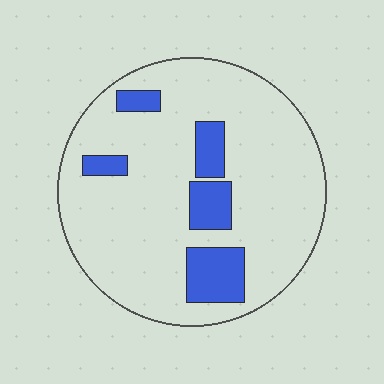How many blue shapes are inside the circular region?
5.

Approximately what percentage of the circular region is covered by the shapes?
Approximately 15%.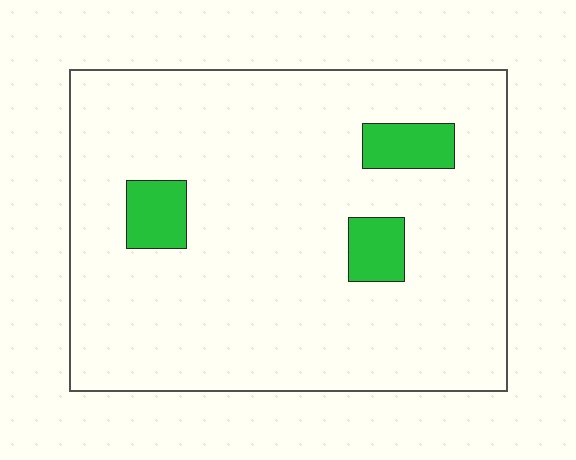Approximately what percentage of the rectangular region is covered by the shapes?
Approximately 10%.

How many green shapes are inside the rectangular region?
3.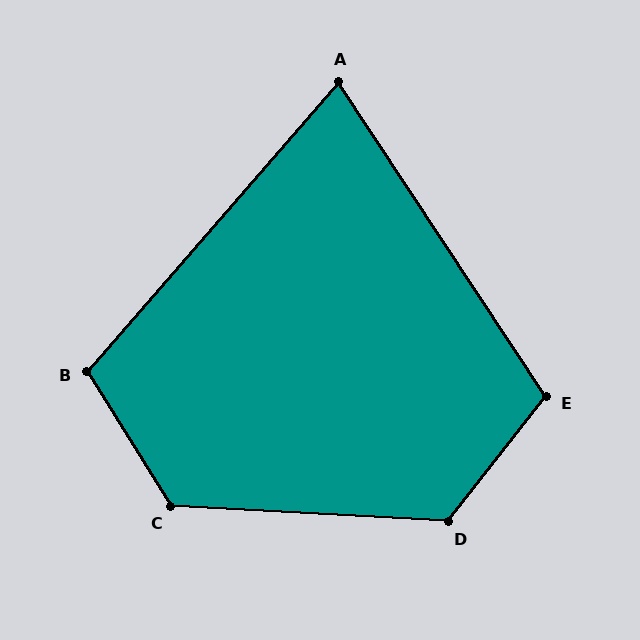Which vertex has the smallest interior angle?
A, at approximately 74 degrees.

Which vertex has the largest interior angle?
D, at approximately 125 degrees.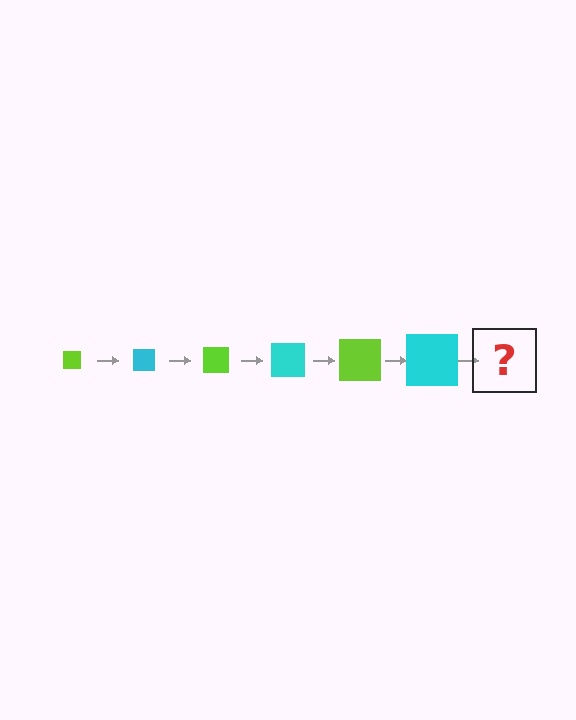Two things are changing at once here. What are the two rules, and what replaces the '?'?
The two rules are that the square grows larger each step and the color cycles through lime and cyan. The '?' should be a lime square, larger than the previous one.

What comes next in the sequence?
The next element should be a lime square, larger than the previous one.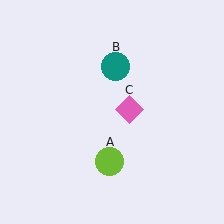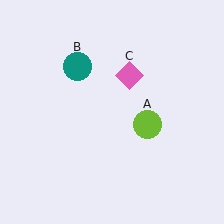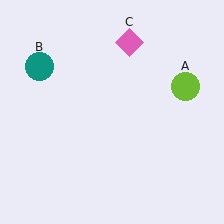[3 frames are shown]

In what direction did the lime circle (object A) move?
The lime circle (object A) moved up and to the right.